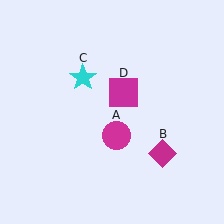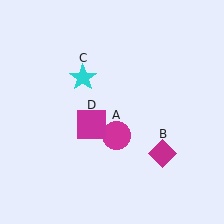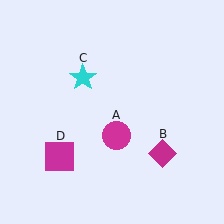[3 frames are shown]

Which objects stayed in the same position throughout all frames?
Magenta circle (object A) and magenta diamond (object B) and cyan star (object C) remained stationary.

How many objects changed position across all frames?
1 object changed position: magenta square (object D).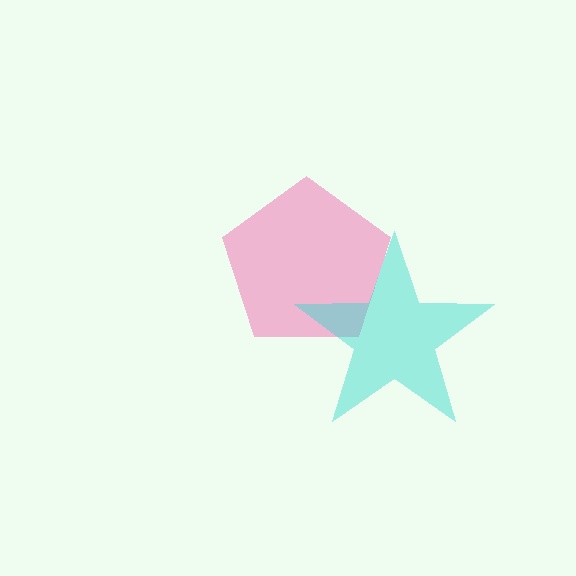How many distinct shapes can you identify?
There are 2 distinct shapes: a pink pentagon, a cyan star.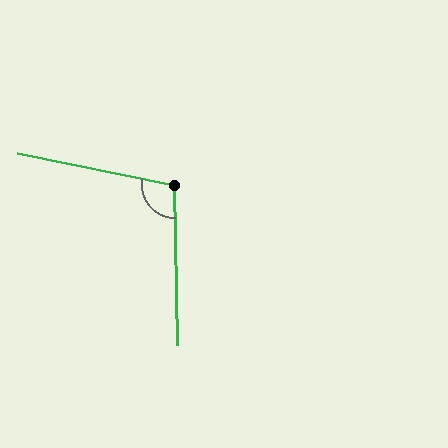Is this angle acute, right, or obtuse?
It is obtuse.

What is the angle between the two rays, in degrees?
Approximately 102 degrees.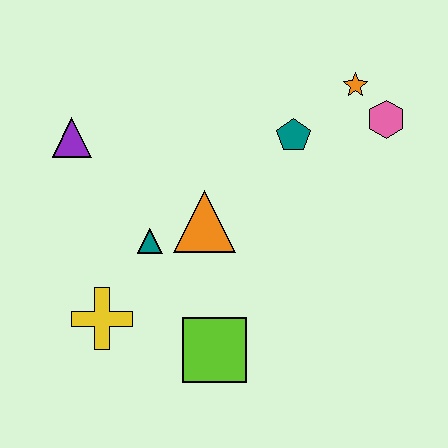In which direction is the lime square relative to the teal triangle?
The lime square is below the teal triangle.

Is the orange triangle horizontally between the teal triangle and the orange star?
Yes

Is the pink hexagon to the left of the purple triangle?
No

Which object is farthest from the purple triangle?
The pink hexagon is farthest from the purple triangle.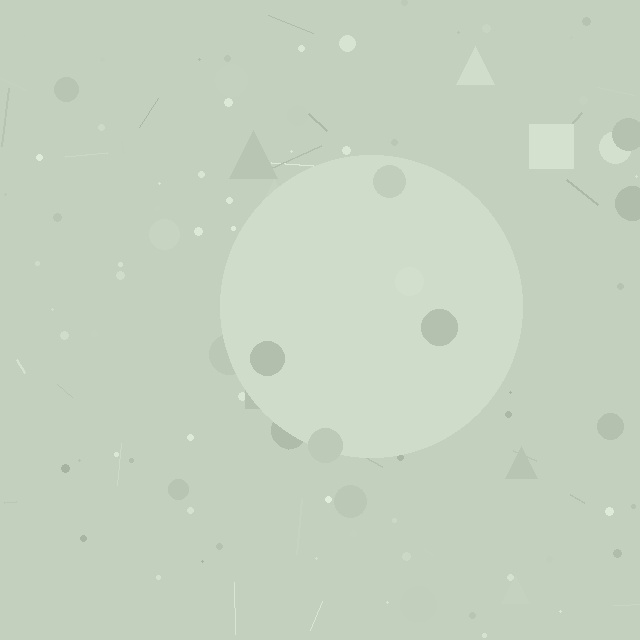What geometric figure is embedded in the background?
A circle is embedded in the background.